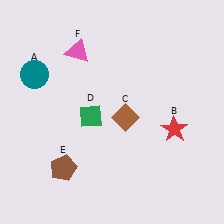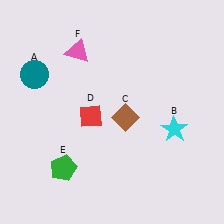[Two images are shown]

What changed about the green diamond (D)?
In Image 1, D is green. In Image 2, it changed to red.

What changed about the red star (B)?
In Image 1, B is red. In Image 2, it changed to cyan.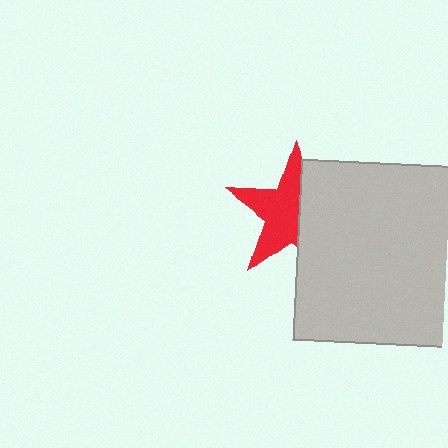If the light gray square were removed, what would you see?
You would see the complete red star.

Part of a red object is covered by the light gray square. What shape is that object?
It is a star.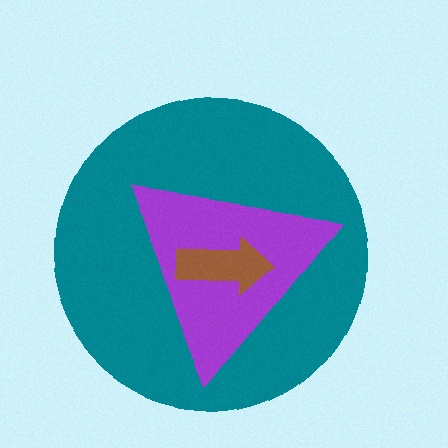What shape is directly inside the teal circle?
The purple triangle.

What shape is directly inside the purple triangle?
The brown arrow.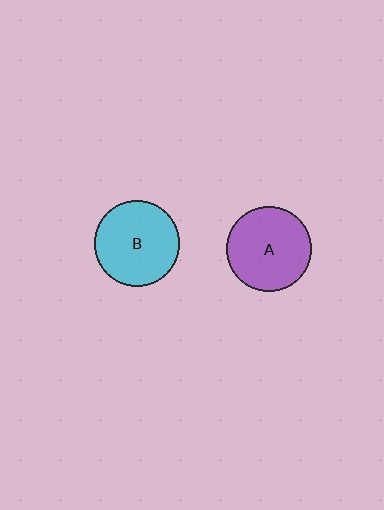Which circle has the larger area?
Circle B (cyan).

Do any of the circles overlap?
No, none of the circles overlap.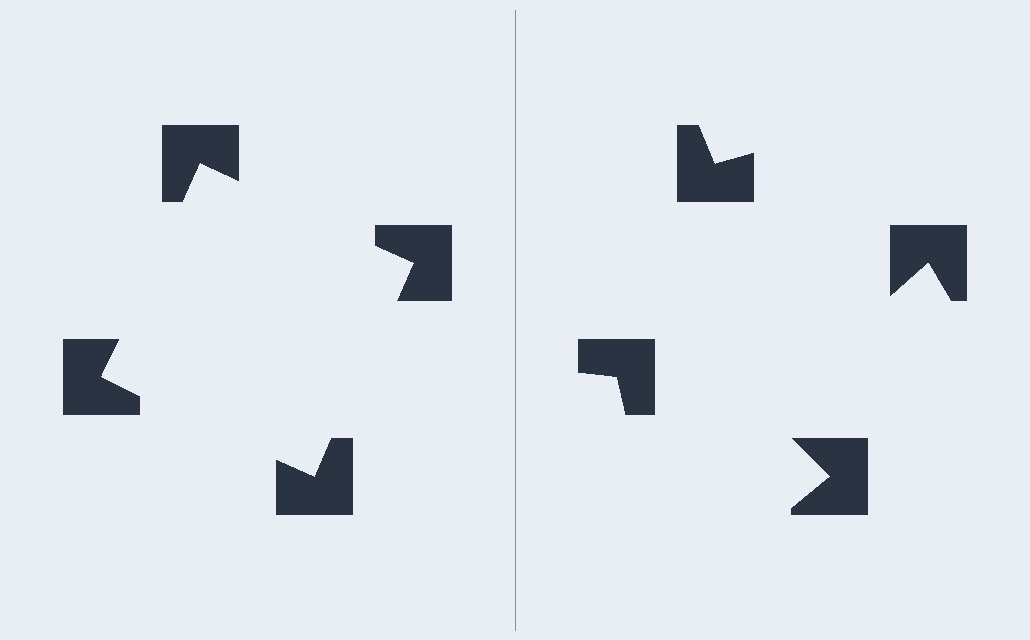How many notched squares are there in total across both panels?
8 — 4 on each side.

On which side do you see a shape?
An illusory square appears on the left side. On the right side the wedge cuts are rotated, so no coherent shape forms.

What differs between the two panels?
The notched squares are positioned identically on both sides; only the wedge orientations differ. On the left they align to a square; on the right they are misaligned.